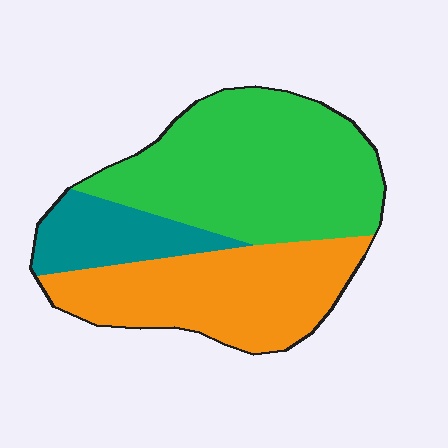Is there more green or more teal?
Green.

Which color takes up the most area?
Green, at roughly 50%.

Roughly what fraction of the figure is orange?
Orange takes up about three eighths (3/8) of the figure.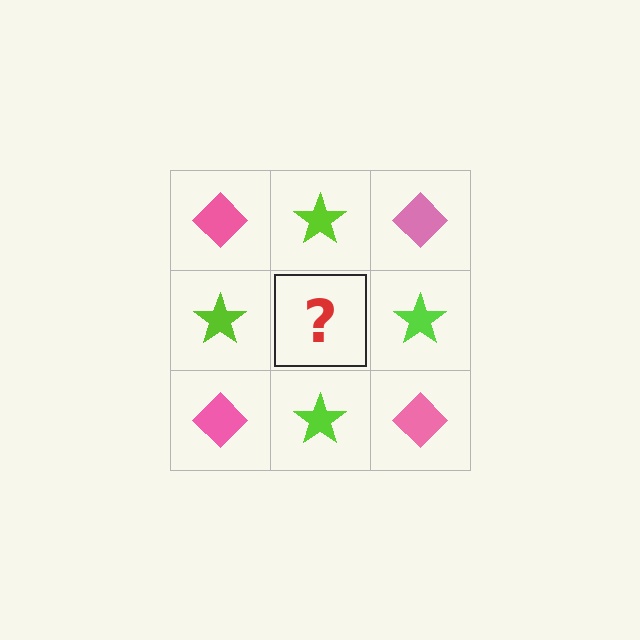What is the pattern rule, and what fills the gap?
The rule is that it alternates pink diamond and lime star in a checkerboard pattern. The gap should be filled with a pink diamond.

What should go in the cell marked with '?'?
The missing cell should contain a pink diamond.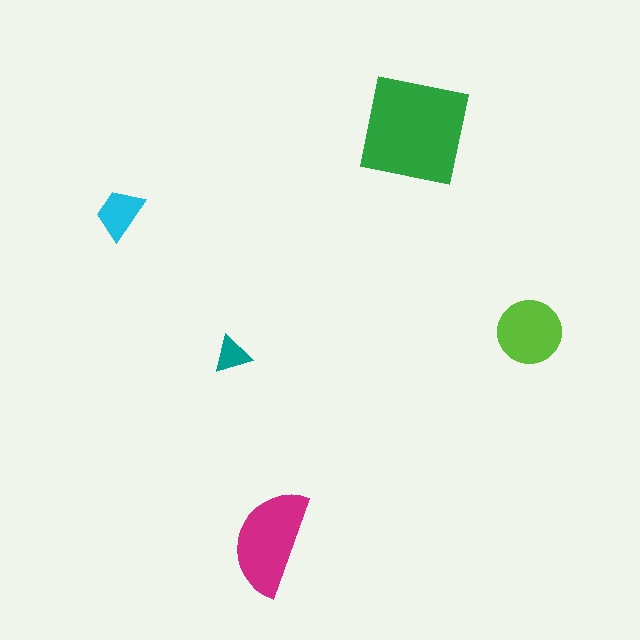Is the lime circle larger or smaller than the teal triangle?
Larger.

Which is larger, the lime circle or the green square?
The green square.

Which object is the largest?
The green square.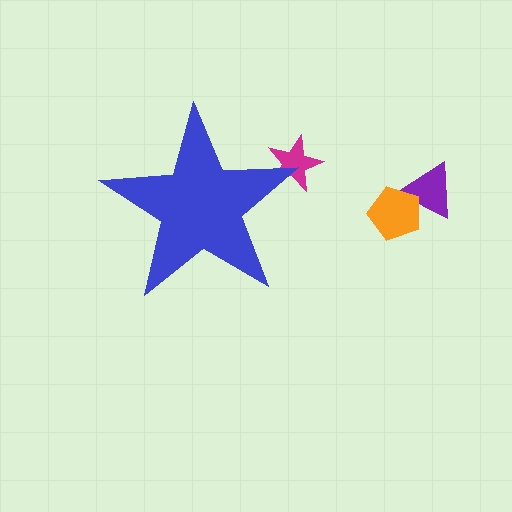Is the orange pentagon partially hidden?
No, the orange pentagon is fully visible.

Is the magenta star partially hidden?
Yes, the magenta star is partially hidden behind the blue star.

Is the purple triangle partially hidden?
No, the purple triangle is fully visible.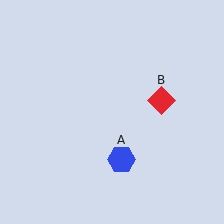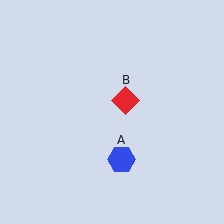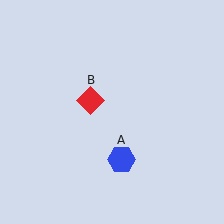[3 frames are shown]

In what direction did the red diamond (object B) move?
The red diamond (object B) moved left.